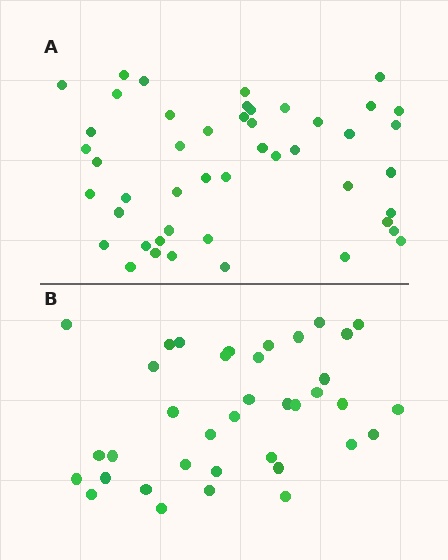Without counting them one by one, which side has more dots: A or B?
Region A (the top region) has more dots.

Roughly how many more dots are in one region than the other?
Region A has roughly 10 or so more dots than region B.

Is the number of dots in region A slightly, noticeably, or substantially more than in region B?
Region A has noticeably more, but not dramatically so. The ratio is roughly 1.3 to 1.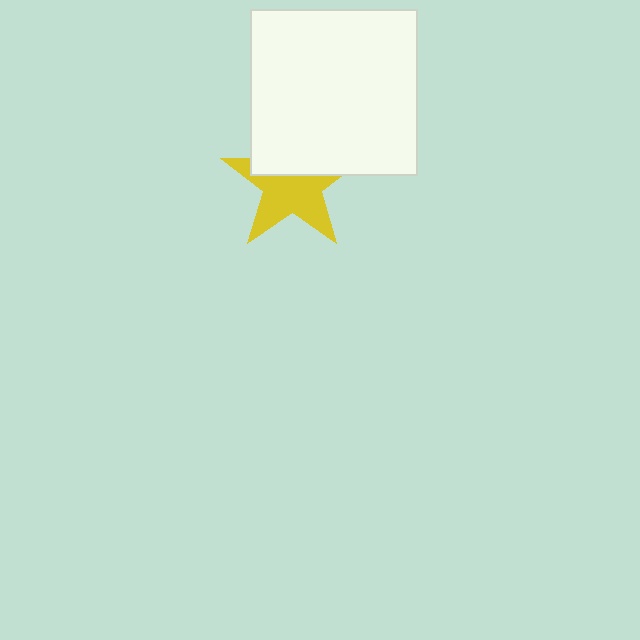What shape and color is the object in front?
The object in front is a white square.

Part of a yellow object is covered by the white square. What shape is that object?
It is a star.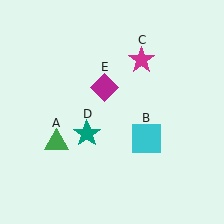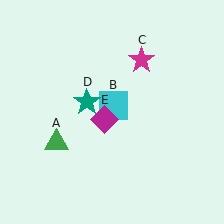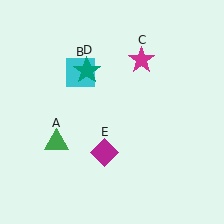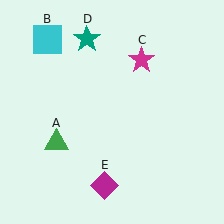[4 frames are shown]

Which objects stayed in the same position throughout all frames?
Green triangle (object A) and magenta star (object C) remained stationary.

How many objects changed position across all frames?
3 objects changed position: cyan square (object B), teal star (object D), magenta diamond (object E).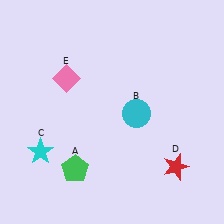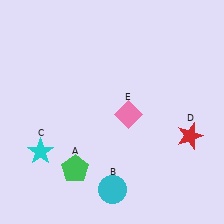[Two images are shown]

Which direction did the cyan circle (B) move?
The cyan circle (B) moved down.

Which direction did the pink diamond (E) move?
The pink diamond (E) moved right.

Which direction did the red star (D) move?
The red star (D) moved up.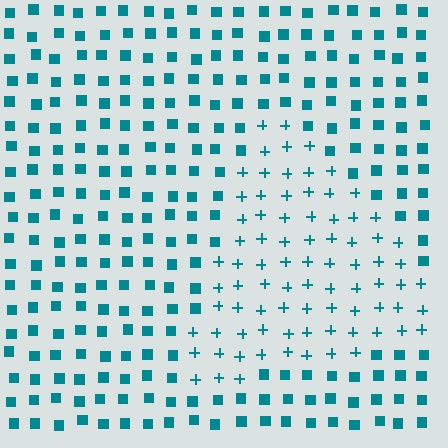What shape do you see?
I see a triangle.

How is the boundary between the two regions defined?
The boundary is defined by a change in element shape: plus signs inside vs. squares outside. All elements share the same color and spacing.